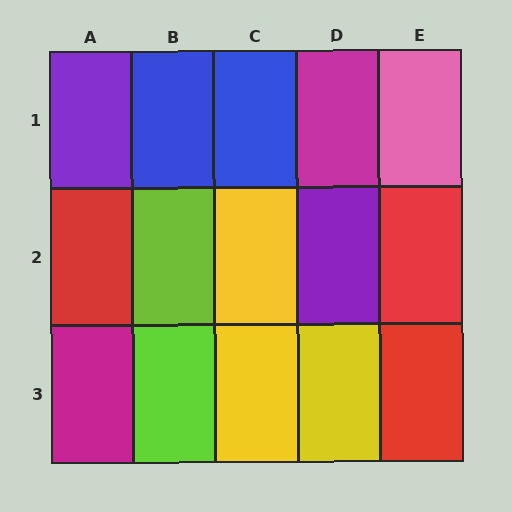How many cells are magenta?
2 cells are magenta.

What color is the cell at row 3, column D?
Yellow.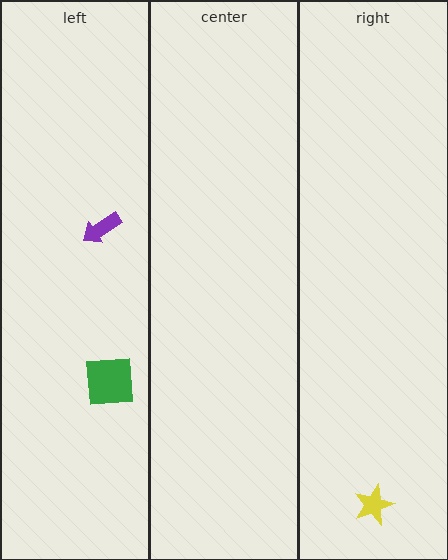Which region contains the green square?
The left region.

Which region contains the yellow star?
The right region.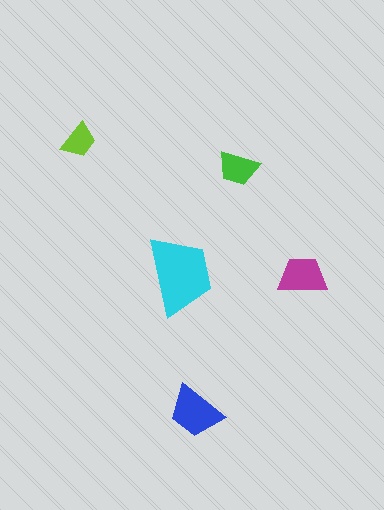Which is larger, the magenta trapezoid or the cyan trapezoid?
The cyan one.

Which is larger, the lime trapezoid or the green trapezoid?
The green one.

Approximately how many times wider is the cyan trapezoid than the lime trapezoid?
About 2 times wider.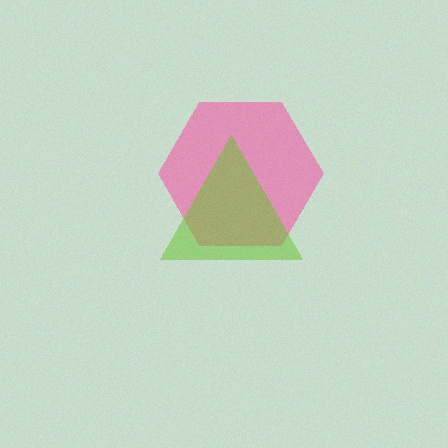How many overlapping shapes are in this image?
There are 2 overlapping shapes in the image.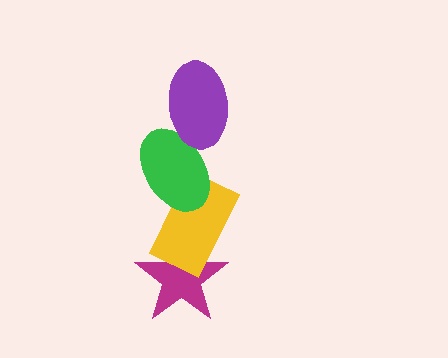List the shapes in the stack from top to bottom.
From top to bottom: the purple ellipse, the green ellipse, the yellow rectangle, the magenta star.